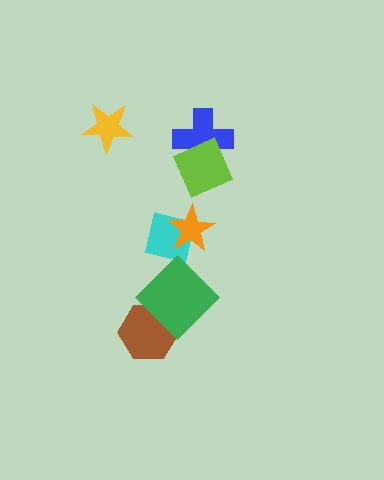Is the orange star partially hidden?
No, no other shape covers it.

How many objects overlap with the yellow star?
0 objects overlap with the yellow star.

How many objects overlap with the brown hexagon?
1 object overlaps with the brown hexagon.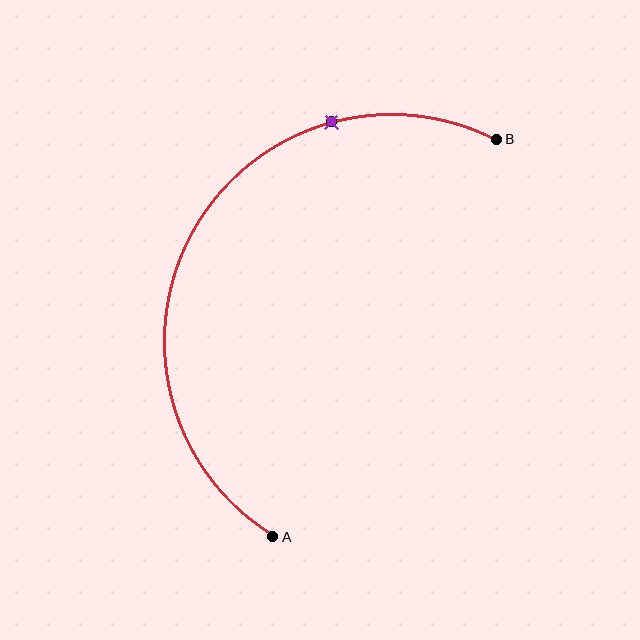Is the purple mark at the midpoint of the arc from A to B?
No. The purple mark lies on the arc but is closer to endpoint B. The arc midpoint would be at the point on the curve equidistant along the arc from both A and B.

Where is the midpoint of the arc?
The arc midpoint is the point on the curve farthest from the straight line joining A and B. It sits to the left of that line.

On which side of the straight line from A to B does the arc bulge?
The arc bulges to the left of the straight line connecting A and B.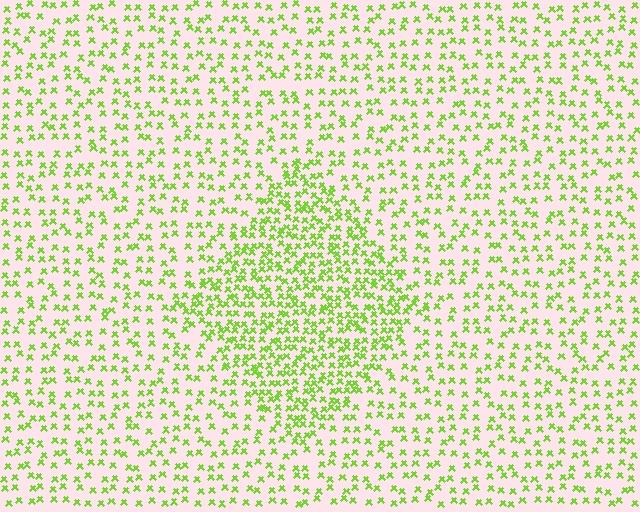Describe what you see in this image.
The image contains small lime elements arranged at two different densities. A diamond-shaped region is visible where the elements are more densely packed than the surrounding area.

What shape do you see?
I see a diamond.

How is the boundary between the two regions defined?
The boundary is defined by a change in element density (approximately 2.0x ratio). All elements are the same color, size, and shape.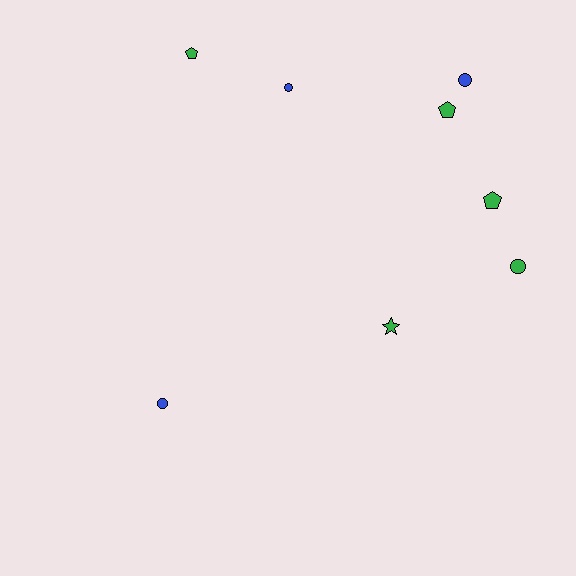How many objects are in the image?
There are 8 objects.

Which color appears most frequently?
Green, with 5 objects.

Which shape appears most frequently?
Circle, with 4 objects.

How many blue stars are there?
There are no blue stars.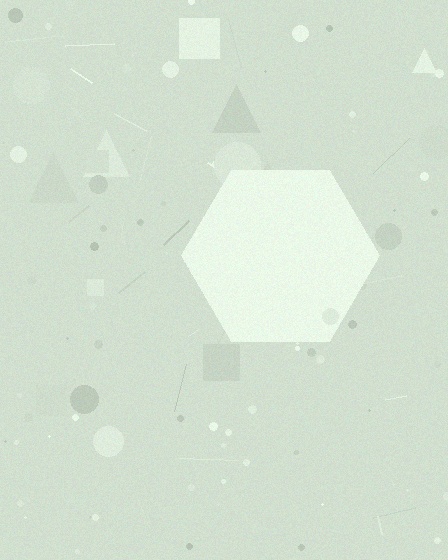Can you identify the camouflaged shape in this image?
The camouflaged shape is a hexagon.